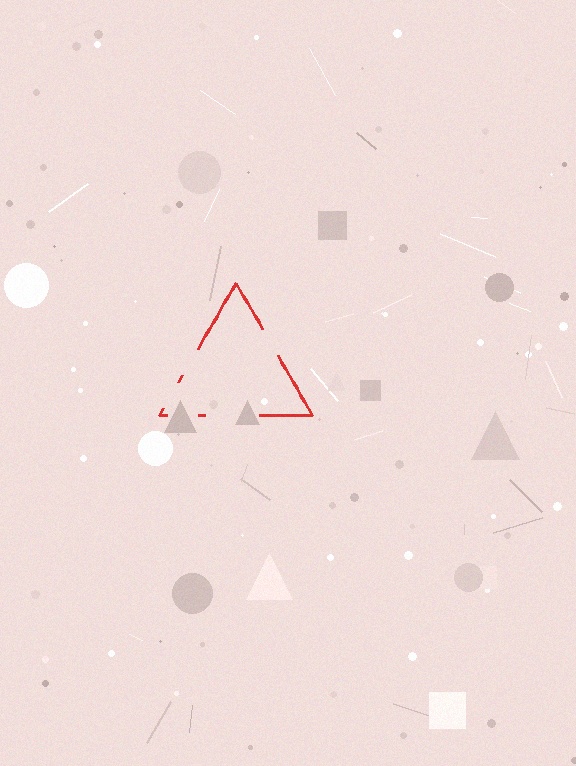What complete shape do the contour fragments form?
The contour fragments form a triangle.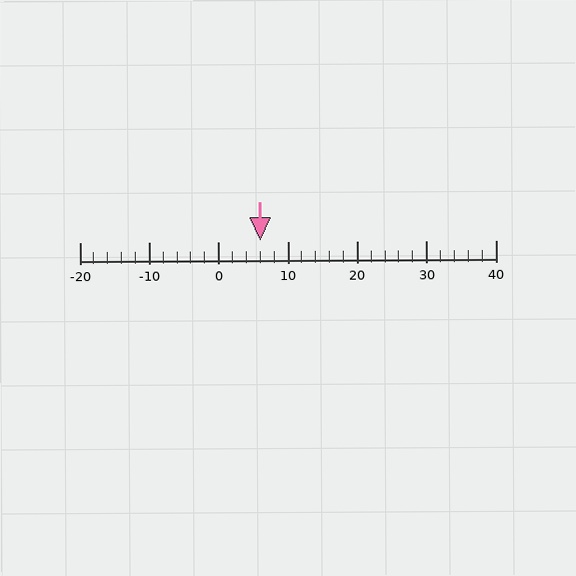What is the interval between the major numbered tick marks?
The major tick marks are spaced 10 units apart.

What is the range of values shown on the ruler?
The ruler shows values from -20 to 40.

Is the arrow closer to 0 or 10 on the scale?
The arrow is closer to 10.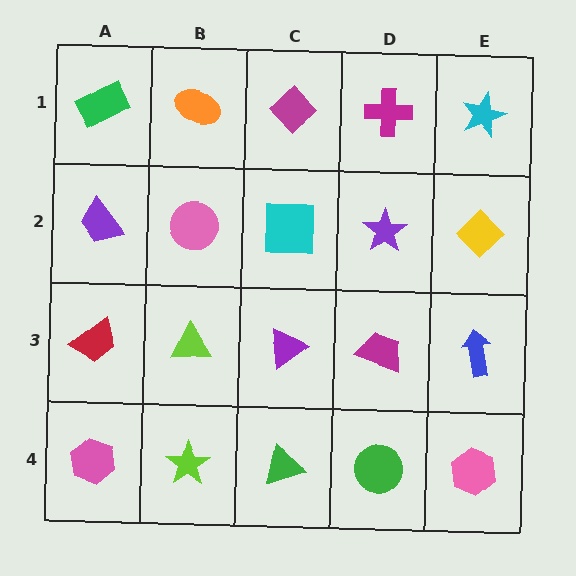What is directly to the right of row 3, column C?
A magenta trapezoid.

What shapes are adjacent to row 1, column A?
A purple trapezoid (row 2, column A), an orange ellipse (row 1, column B).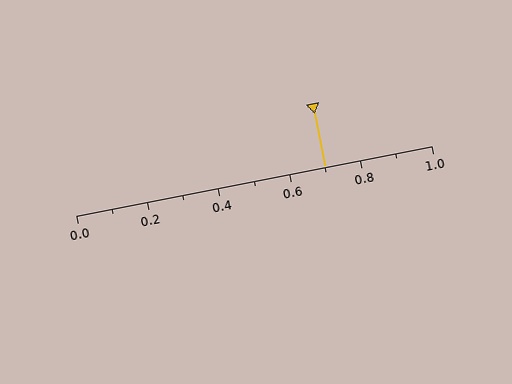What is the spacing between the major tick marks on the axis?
The major ticks are spaced 0.2 apart.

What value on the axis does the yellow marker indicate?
The marker indicates approximately 0.7.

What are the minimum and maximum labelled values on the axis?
The axis runs from 0.0 to 1.0.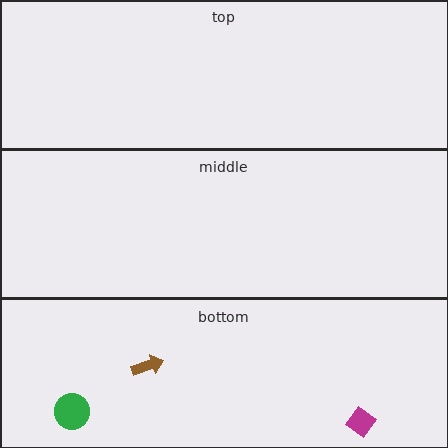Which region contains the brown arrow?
The bottom region.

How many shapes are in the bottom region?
3.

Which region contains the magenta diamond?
The bottom region.